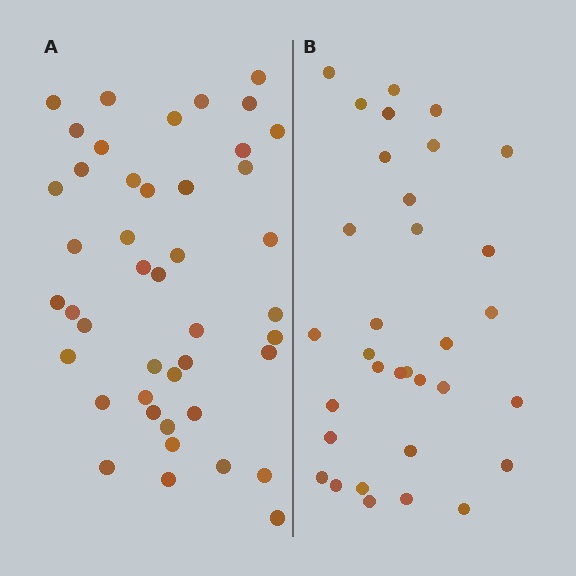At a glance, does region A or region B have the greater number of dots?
Region A (the left region) has more dots.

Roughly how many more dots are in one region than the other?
Region A has roughly 12 or so more dots than region B.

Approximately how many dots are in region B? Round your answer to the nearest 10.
About 30 dots. (The exact count is 33, which rounds to 30.)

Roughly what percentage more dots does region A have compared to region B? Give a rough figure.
About 35% more.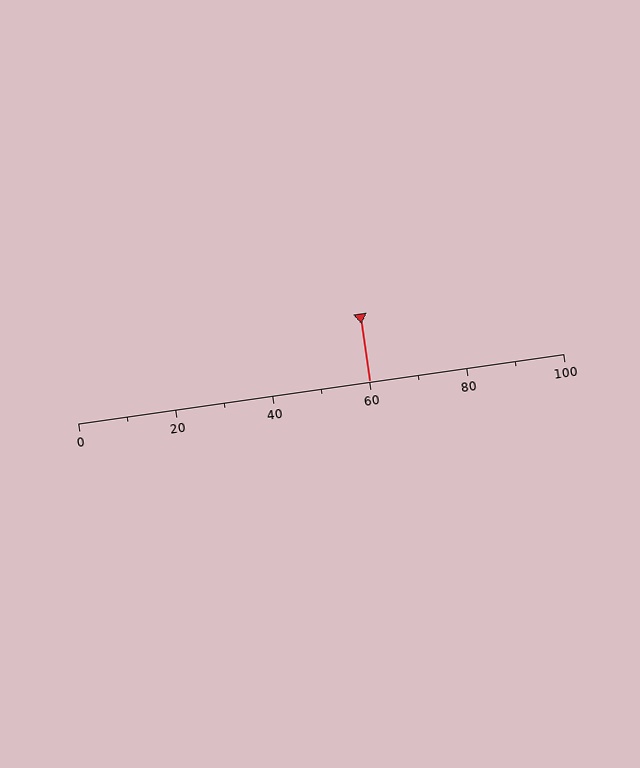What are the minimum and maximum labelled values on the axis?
The axis runs from 0 to 100.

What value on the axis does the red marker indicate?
The marker indicates approximately 60.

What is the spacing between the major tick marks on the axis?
The major ticks are spaced 20 apart.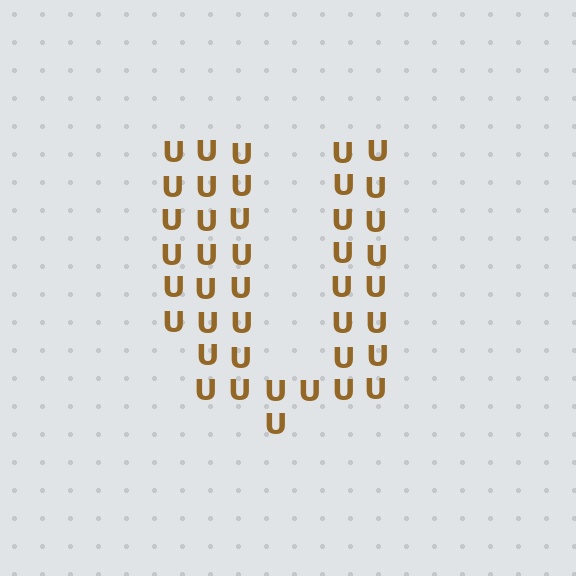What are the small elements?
The small elements are letter U's.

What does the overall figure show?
The overall figure shows the letter U.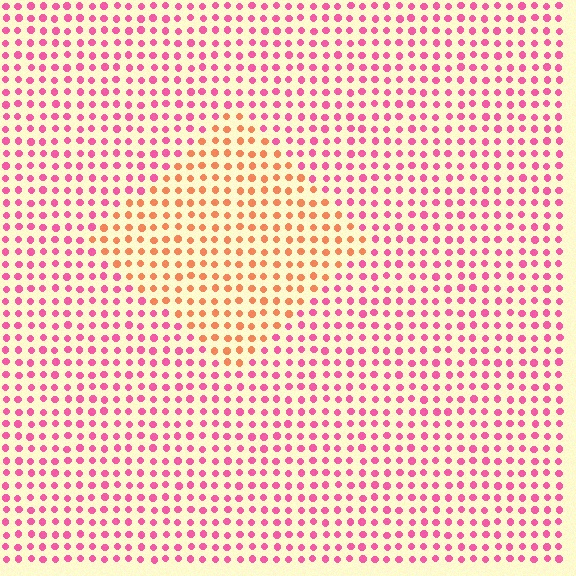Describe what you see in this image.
The image is filled with small pink elements in a uniform arrangement. A diamond-shaped region is visible where the elements are tinted to a slightly different hue, forming a subtle color boundary.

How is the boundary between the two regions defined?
The boundary is defined purely by a slight shift in hue (about 47 degrees). Spacing, size, and orientation are identical on both sides.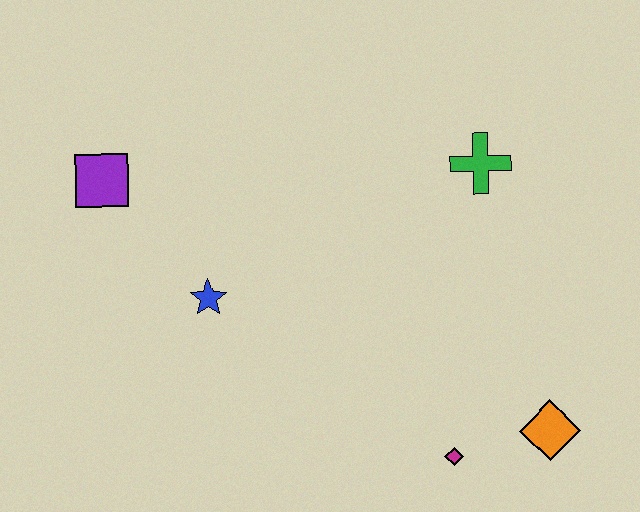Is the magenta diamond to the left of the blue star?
No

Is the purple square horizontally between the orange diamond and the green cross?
No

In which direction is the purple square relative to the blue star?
The purple square is above the blue star.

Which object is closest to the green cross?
The orange diamond is closest to the green cross.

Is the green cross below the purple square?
No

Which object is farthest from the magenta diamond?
The purple square is farthest from the magenta diamond.